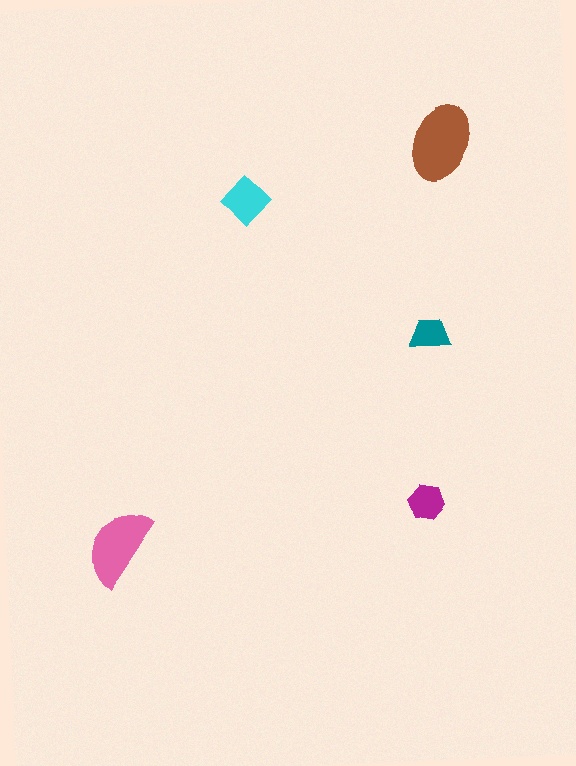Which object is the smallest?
The teal trapezoid.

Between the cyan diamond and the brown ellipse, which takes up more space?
The brown ellipse.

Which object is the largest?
The brown ellipse.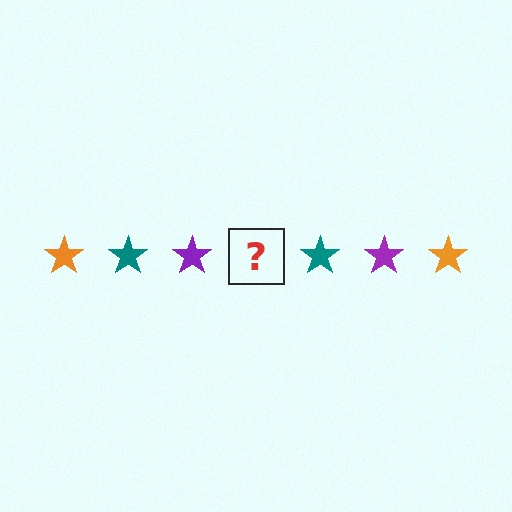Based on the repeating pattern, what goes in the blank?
The blank should be an orange star.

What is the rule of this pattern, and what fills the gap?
The rule is that the pattern cycles through orange, teal, purple stars. The gap should be filled with an orange star.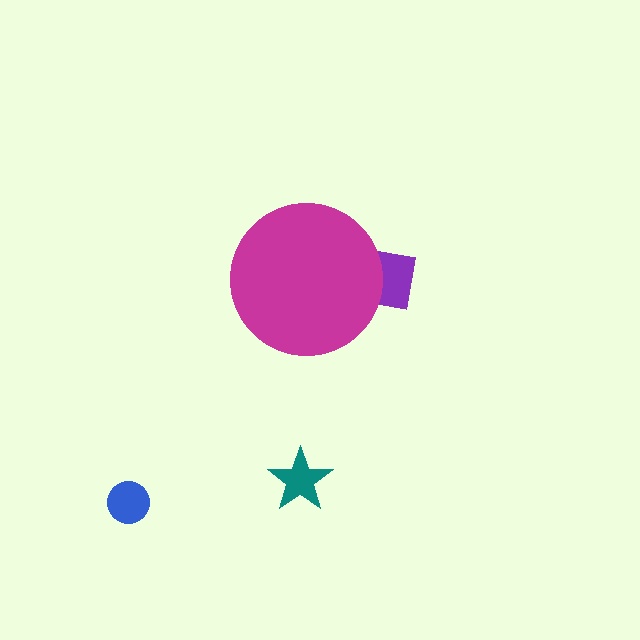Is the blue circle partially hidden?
No, the blue circle is fully visible.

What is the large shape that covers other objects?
A magenta circle.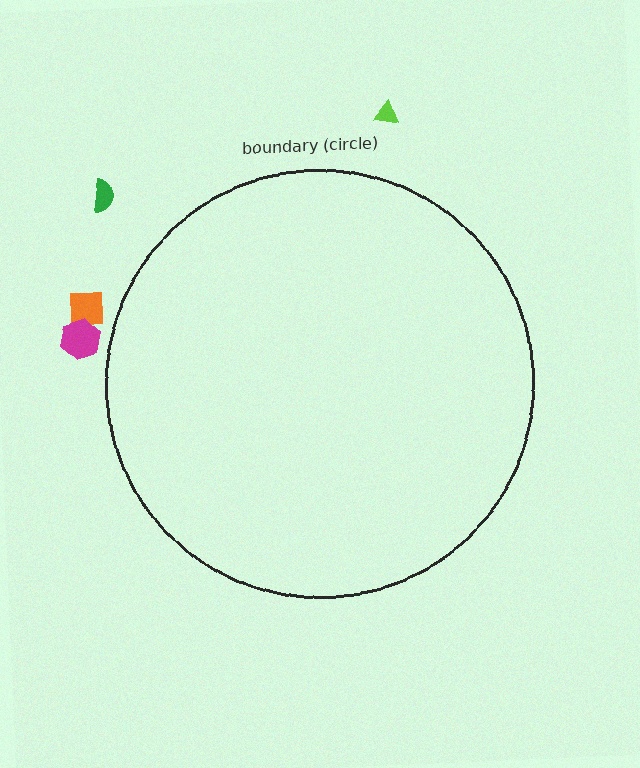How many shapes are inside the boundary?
0 inside, 4 outside.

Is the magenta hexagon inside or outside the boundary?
Outside.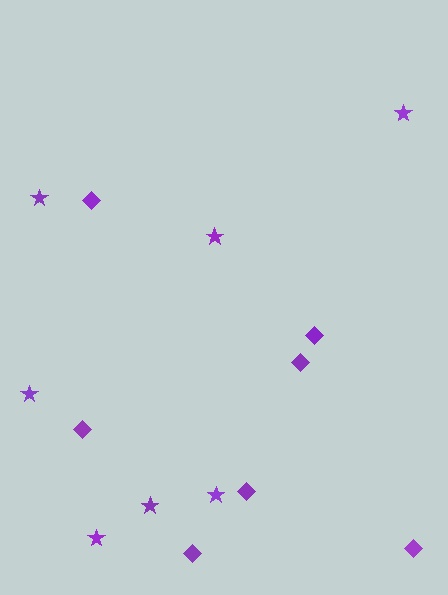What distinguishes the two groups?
There are 2 groups: one group of stars (7) and one group of diamonds (7).